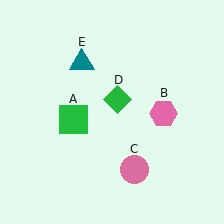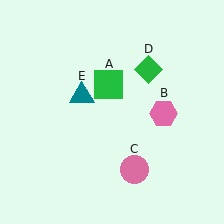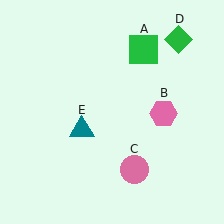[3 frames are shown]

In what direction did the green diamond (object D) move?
The green diamond (object D) moved up and to the right.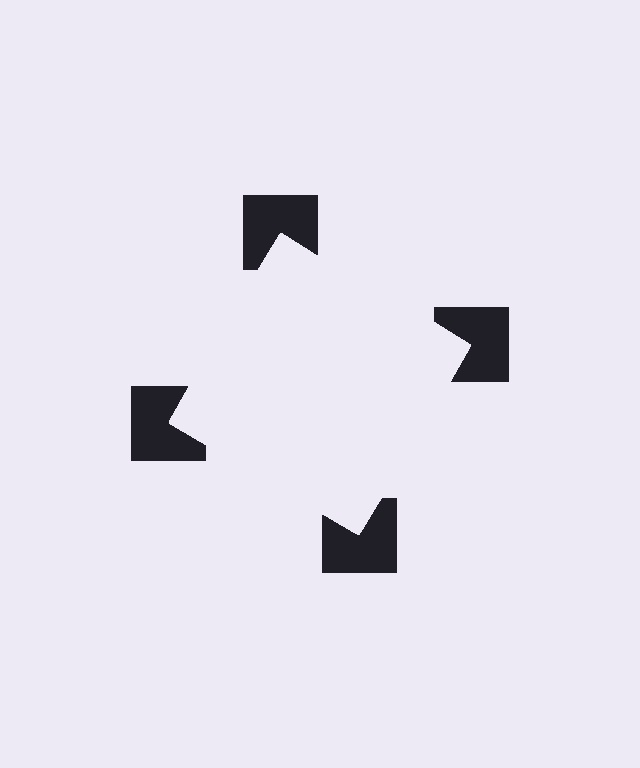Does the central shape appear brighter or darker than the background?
It typically appears slightly brighter than the background, even though no actual brightness change is drawn.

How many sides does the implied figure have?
4 sides.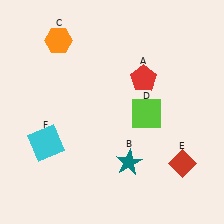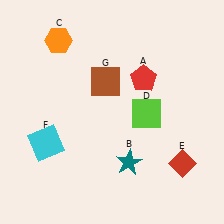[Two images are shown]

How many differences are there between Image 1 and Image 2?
There is 1 difference between the two images.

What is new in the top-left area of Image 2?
A brown square (G) was added in the top-left area of Image 2.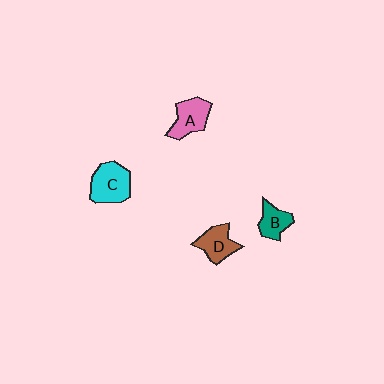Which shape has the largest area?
Shape C (cyan).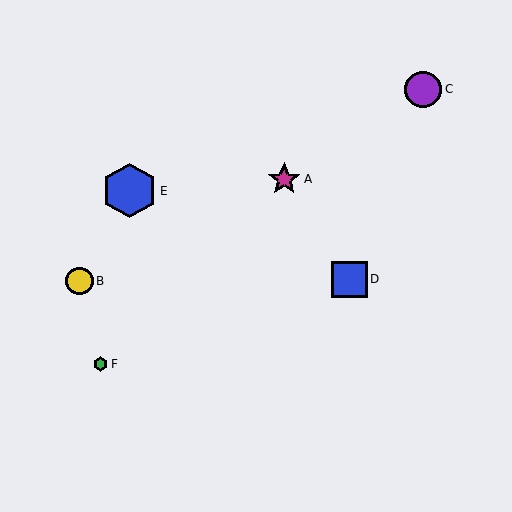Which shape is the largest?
The blue hexagon (labeled E) is the largest.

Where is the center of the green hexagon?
The center of the green hexagon is at (101, 364).